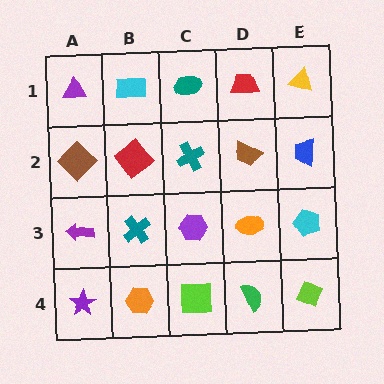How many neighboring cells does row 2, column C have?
4.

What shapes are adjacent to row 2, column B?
A cyan rectangle (row 1, column B), a teal cross (row 3, column B), a brown diamond (row 2, column A), a teal cross (row 2, column C).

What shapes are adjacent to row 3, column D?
A brown trapezoid (row 2, column D), a green semicircle (row 4, column D), a purple hexagon (row 3, column C), a cyan pentagon (row 3, column E).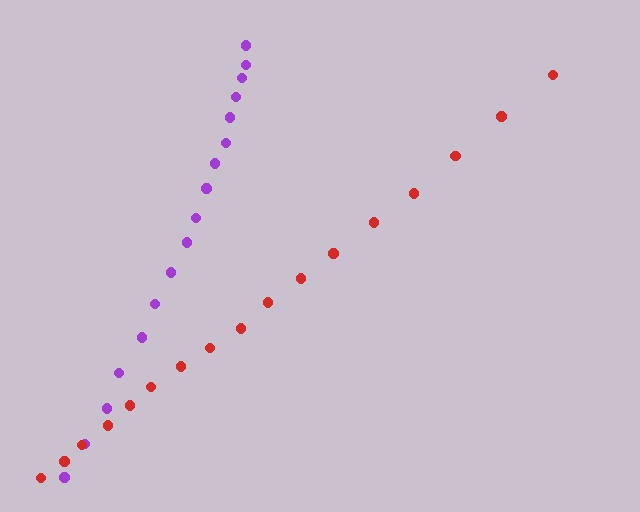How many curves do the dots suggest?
There are 2 distinct paths.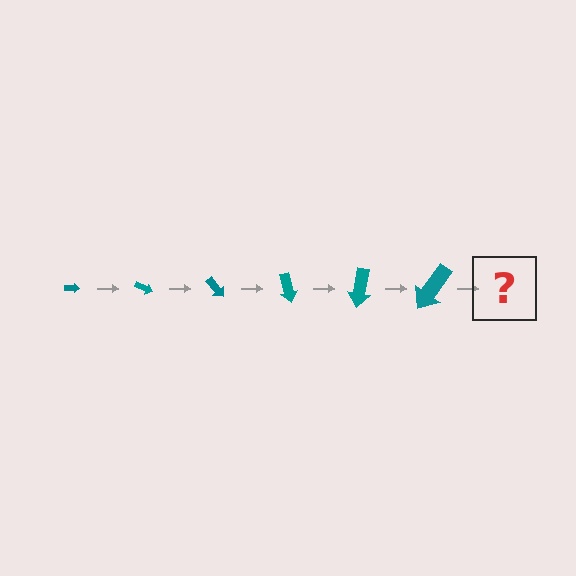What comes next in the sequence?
The next element should be an arrow, larger than the previous one and rotated 150 degrees from the start.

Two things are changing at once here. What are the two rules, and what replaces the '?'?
The two rules are that the arrow grows larger each step and it rotates 25 degrees each step. The '?' should be an arrow, larger than the previous one and rotated 150 degrees from the start.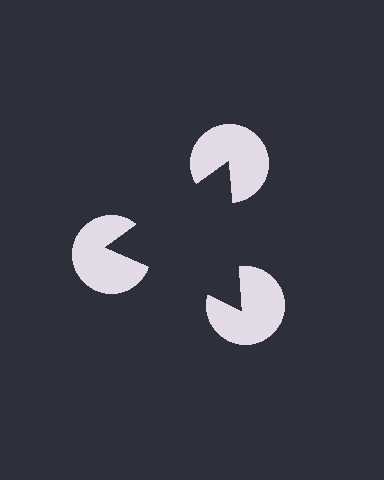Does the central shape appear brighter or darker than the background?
It typically appears slightly darker than the background, even though no actual brightness change is drawn.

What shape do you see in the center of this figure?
An illusory triangle — its edges are inferred from the aligned wedge cuts in the pac-man discs, not physically drawn.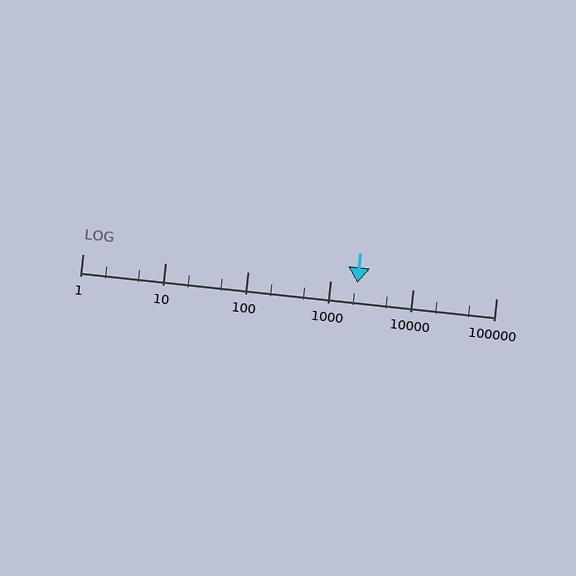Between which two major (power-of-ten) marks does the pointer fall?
The pointer is between 1000 and 10000.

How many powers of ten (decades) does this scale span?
The scale spans 5 decades, from 1 to 100000.